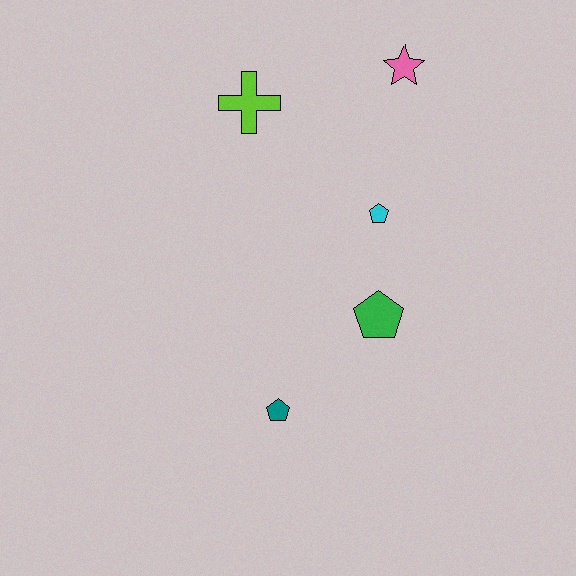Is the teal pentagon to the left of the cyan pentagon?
Yes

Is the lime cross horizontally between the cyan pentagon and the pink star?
No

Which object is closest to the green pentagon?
The cyan pentagon is closest to the green pentagon.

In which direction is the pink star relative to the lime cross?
The pink star is to the right of the lime cross.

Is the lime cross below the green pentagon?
No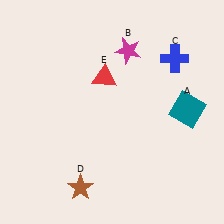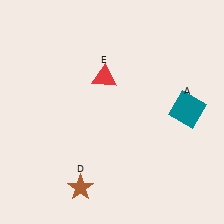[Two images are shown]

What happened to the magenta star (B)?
The magenta star (B) was removed in Image 2. It was in the top-right area of Image 1.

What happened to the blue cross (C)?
The blue cross (C) was removed in Image 2. It was in the top-right area of Image 1.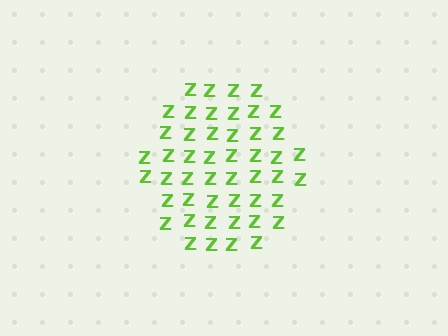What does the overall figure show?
The overall figure shows a hexagon.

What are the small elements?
The small elements are letter Z's.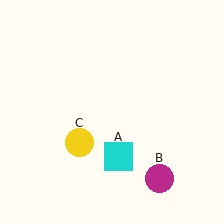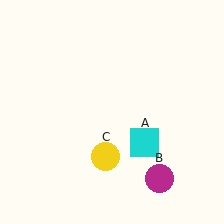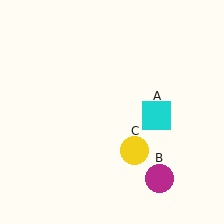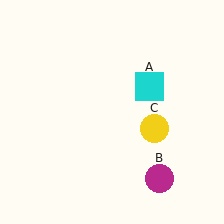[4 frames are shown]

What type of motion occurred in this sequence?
The cyan square (object A), yellow circle (object C) rotated counterclockwise around the center of the scene.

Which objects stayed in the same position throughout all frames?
Magenta circle (object B) remained stationary.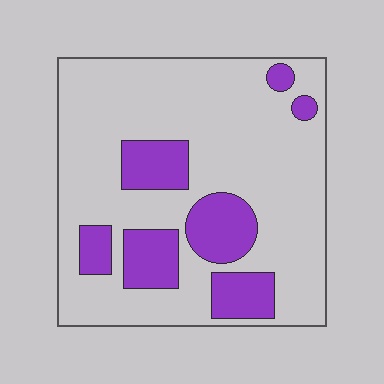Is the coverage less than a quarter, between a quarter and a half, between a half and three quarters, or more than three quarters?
Less than a quarter.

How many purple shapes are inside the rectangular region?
7.